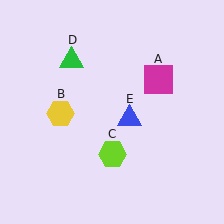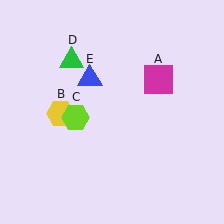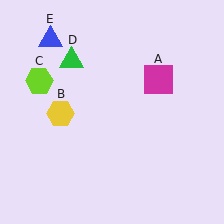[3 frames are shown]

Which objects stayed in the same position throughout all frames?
Magenta square (object A) and yellow hexagon (object B) and green triangle (object D) remained stationary.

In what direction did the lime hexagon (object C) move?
The lime hexagon (object C) moved up and to the left.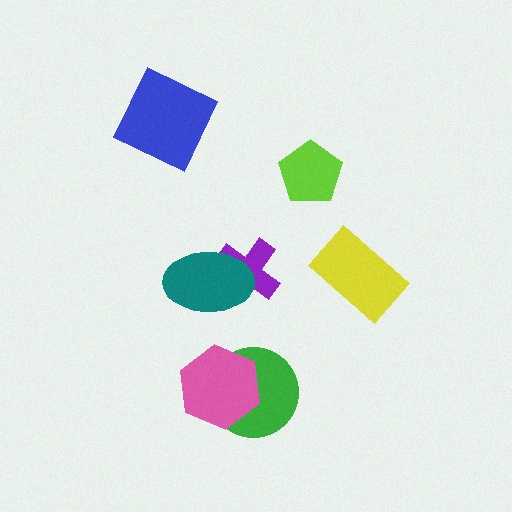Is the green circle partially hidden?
Yes, it is partially covered by another shape.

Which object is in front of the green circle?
The pink hexagon is in front of the green circle.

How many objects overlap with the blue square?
0 objects overlap with the blue square.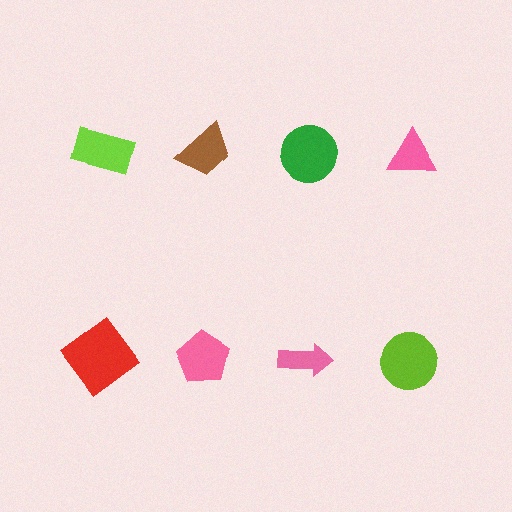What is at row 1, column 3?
A green circle.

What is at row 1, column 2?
A brown trapezoid.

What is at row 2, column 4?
A lime circle.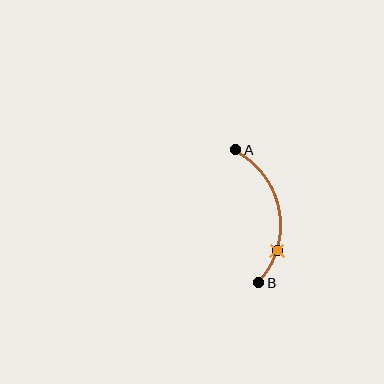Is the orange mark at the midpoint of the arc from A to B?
No. The orange mark lies on the arc but is closer to endpoint B. The arc midpoint would be at the point on the curve equidistant along the arc from both A and B.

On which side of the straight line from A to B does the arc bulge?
The arc bulges to the right of the straight line connecting A and B.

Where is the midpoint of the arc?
The arc midpoint is the point on the curve farthest from the straight line joining A and B. It sits to the right of that line.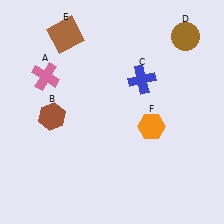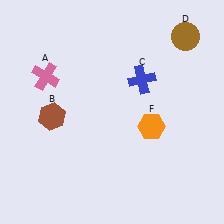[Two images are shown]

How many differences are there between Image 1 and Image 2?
There is 1 difference between the two images.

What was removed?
The brown square (E) was removed in Image 2.